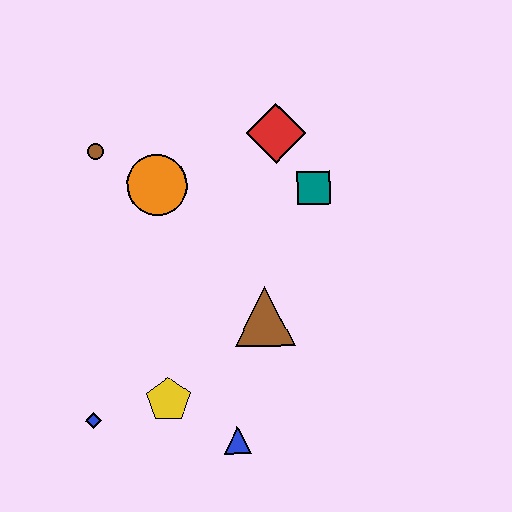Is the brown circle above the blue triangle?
Yes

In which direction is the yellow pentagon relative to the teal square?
The yellow pentagon is below the teal square.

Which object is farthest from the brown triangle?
The brown circle is farthest from the brown triangle.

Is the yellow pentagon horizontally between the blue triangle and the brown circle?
Yes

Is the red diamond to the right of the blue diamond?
Yes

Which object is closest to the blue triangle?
The yellow pentagon is closest to the blue triangle.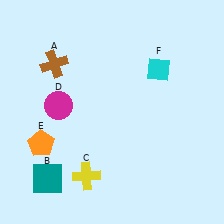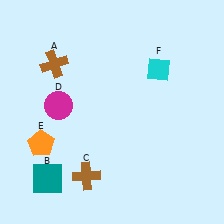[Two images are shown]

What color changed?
The cross (C) changed from yellow in Image 1 to brown in Image 2.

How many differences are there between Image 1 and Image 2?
There is 1 difference between the two images.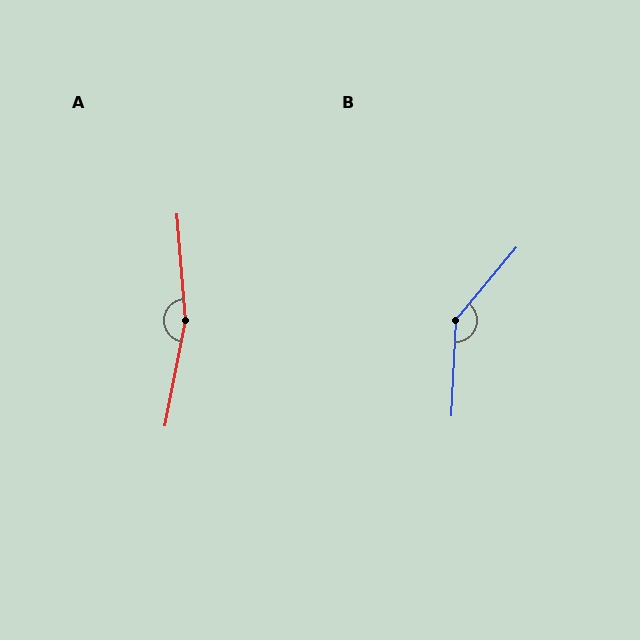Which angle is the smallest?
B, at approximately 143 degrees.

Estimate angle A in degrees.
Approximately 165 degrees.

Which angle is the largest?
A, at approximately 165 degrees.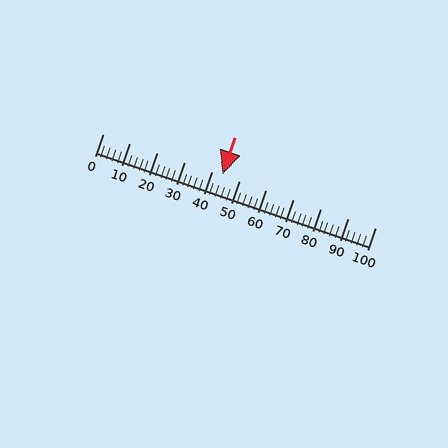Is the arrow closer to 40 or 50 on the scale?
The arrow is closer to 40.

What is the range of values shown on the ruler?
The ruler shows values from 0 to 100.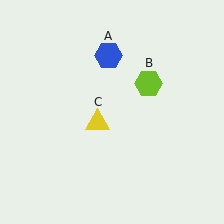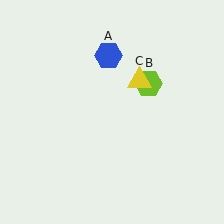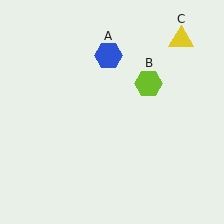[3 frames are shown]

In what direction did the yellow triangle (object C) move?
The yellow triangle (object C) moved up and to the right.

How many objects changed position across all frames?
1 object changed position: yellow triangle (object C).